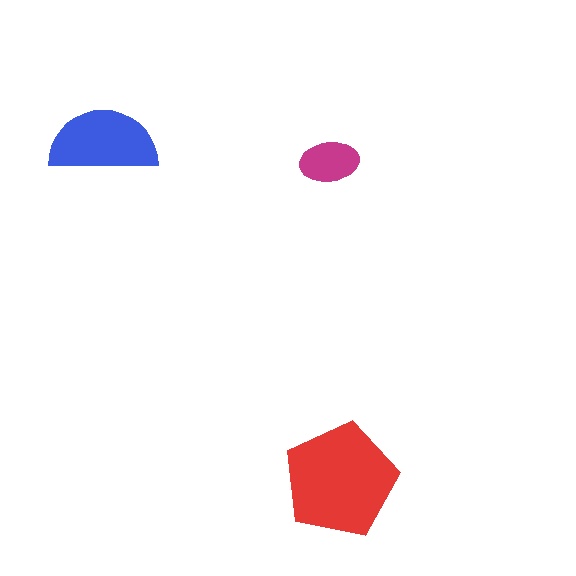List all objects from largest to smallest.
The red pentagon, the blue semicircle, the magenta ellipse.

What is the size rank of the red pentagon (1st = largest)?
1st.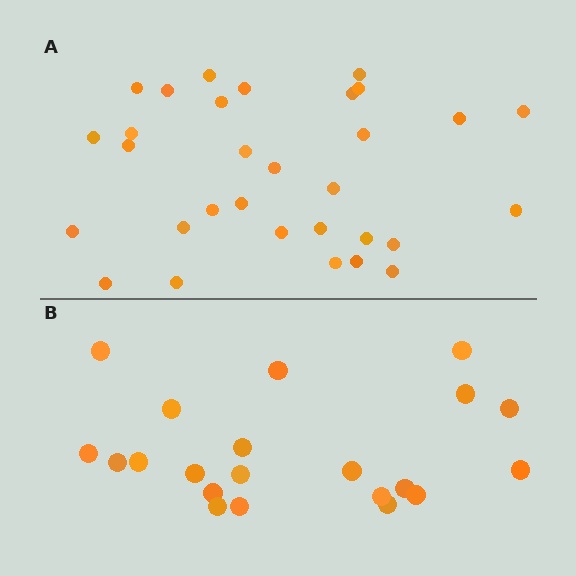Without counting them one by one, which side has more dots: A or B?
Region A (the top region) has more dots.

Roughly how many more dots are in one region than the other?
Region A has roughly 10 or so more dots than region B.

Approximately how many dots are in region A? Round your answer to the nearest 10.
About 30 dots. (The exact count is 31, which rounds to 30.)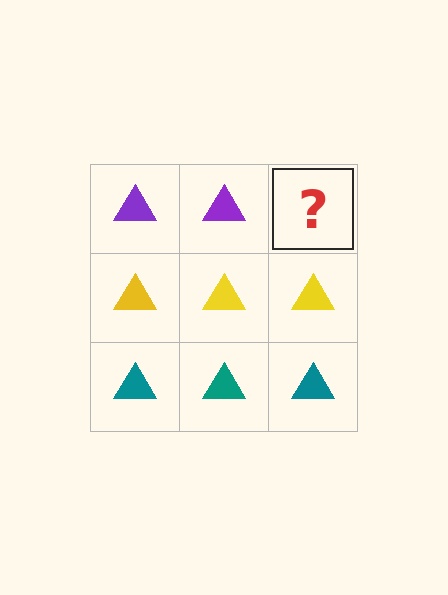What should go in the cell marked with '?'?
The missing cell should contain a purple triangle.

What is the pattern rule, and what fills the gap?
The rule is that each row has a consistent color. The gap should be filled with a purple triangle.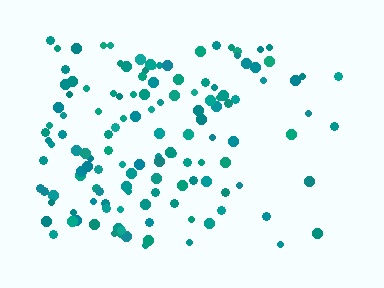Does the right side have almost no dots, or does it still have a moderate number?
Still a moderate number, just noticeably fewer than the left.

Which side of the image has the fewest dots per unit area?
The right.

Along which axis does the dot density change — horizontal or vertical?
Horizontal.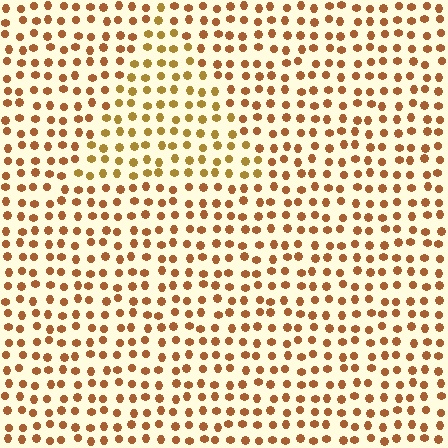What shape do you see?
I see a triangle.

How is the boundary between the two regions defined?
The boundary is defined purely by a slight shift in hue (about 22 degrees). Spacing, size, and orientation are identical on both sides.